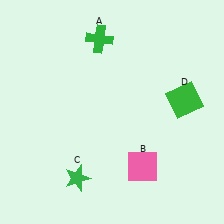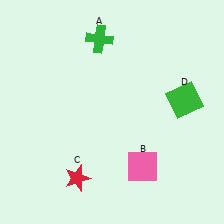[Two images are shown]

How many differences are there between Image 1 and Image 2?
There is 1 difference between the two images.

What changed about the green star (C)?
In Image 1, C is green. In Image 2, it changed to red.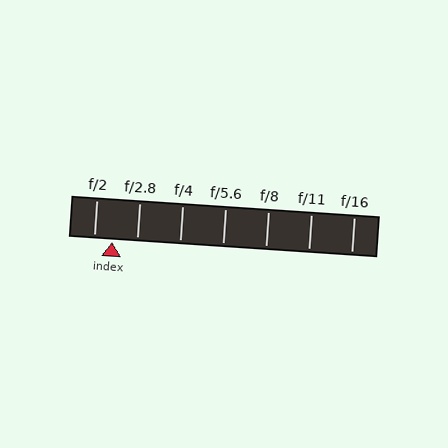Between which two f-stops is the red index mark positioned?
The index mark is between f/2 and f/2.8.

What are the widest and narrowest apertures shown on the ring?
The widest aperture shown is f/2 and the narrowest is f/16.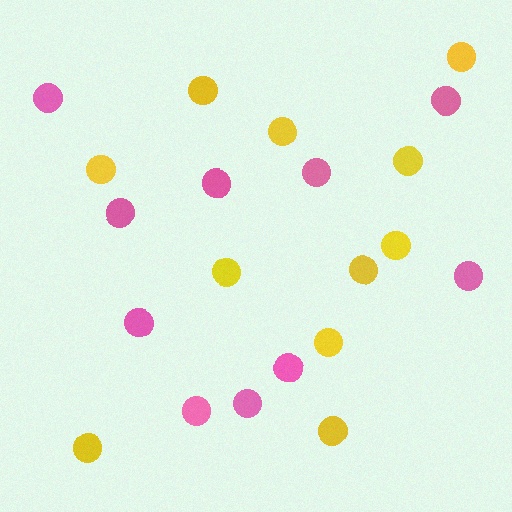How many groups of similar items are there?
There are 2 groups: one group of yellow circles (11) and one group of pink circles (10).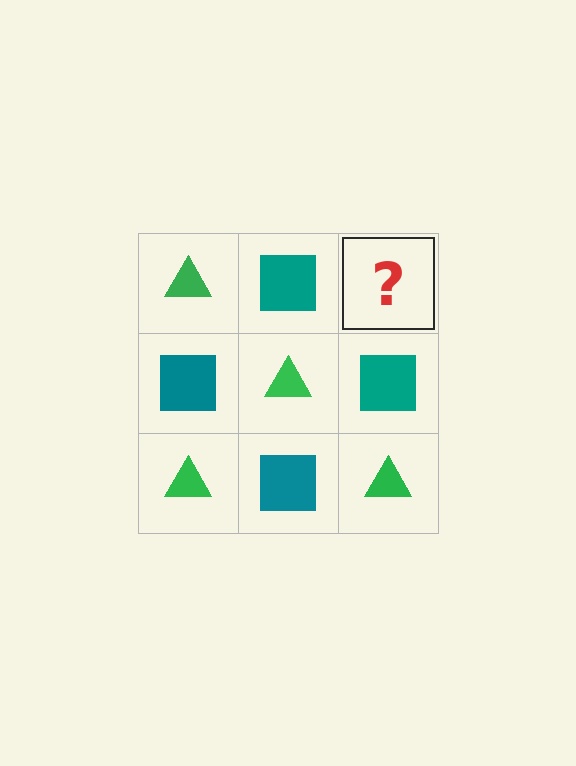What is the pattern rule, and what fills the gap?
The rule is that it alternates green triangle and teal square in a checkerboard pattern. The gap should be filled with a green triangle.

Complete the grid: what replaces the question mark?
The question mark should be replaced with a green triangle.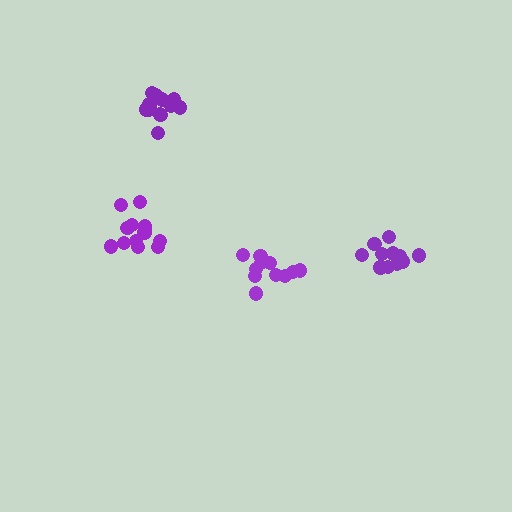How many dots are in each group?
Group 1: 11 dots, Group 2: 14 dots, Group 3: 14 dots, Group 4: 11 dots (50 total).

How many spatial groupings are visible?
There are 4 spatial groupings.